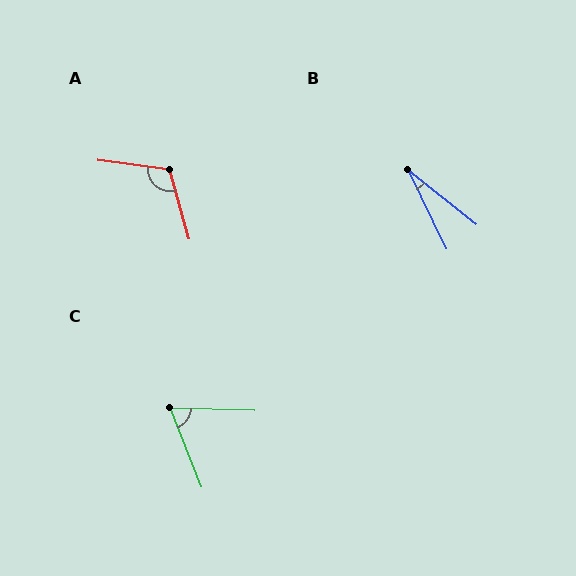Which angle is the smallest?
B, at approximately 26 degrees.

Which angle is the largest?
A, at approximately 113 degrees.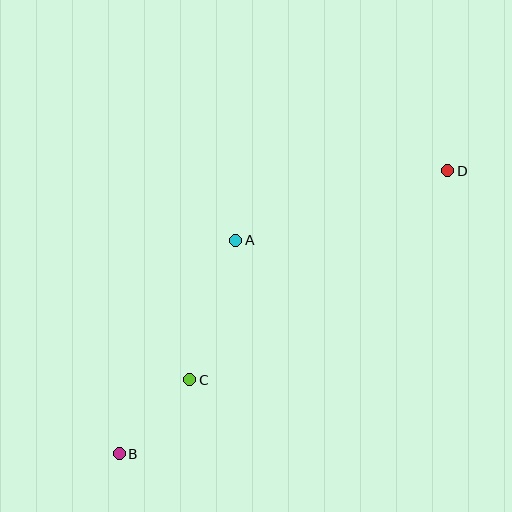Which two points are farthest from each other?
Points B and D are farthest from each other.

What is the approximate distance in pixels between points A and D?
The distance between A and D is approximately 223 pixels.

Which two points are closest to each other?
Points B and C are closest to each other.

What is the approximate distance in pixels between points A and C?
The distance between A and C is approximately 147 pixels.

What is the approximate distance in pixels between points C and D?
The distance between C and D is approximately 332 pixels.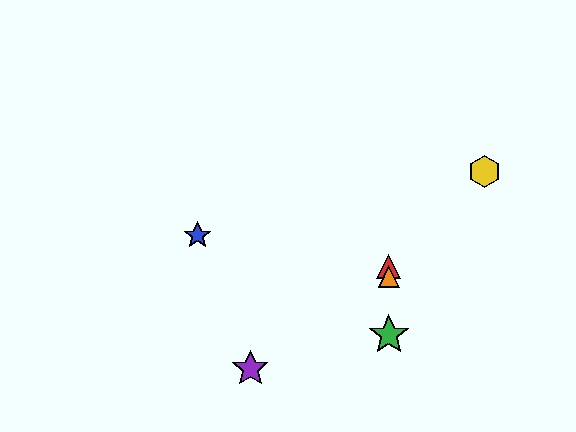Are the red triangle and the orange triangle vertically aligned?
Yes, both are at x≈389.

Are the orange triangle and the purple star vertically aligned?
No, the orange triangle is at x≈389 and the purple star is at x≈250.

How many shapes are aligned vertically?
3 shapes (the red triangle, the green star, the orange triangle) are aligned vertically.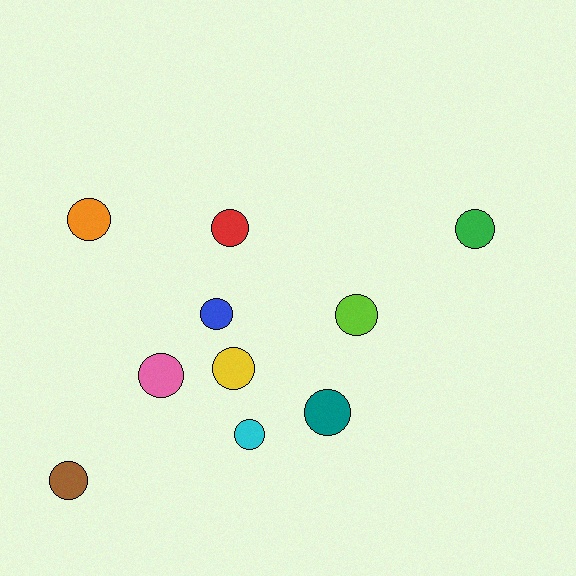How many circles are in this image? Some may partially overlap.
There are 10 circles.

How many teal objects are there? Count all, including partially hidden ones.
There is 1 teal object.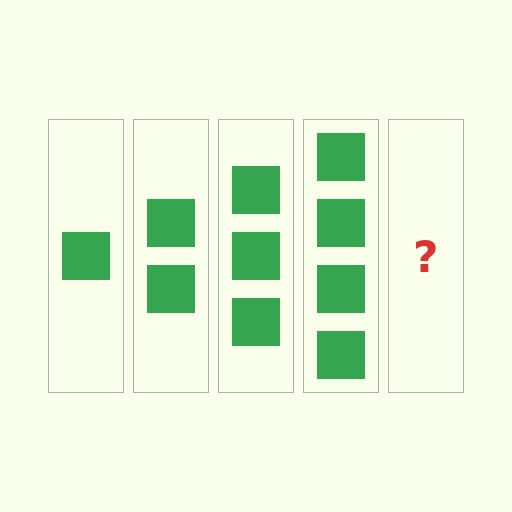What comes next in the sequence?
The next element should be 5 squares.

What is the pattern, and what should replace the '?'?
The pattern is that each step adds one more square. The '?' should be 5 squares.